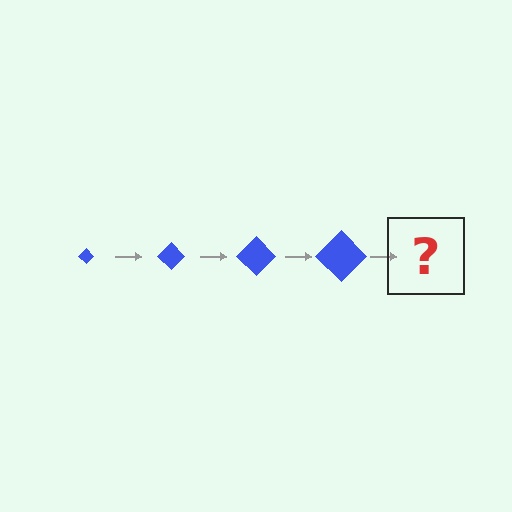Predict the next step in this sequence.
The next step is a blue diamond, larger than the previous one.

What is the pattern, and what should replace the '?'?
The pattern is that the diamond gets progressively larger each step. The '?' should be a blue diamond, larger than the previous one.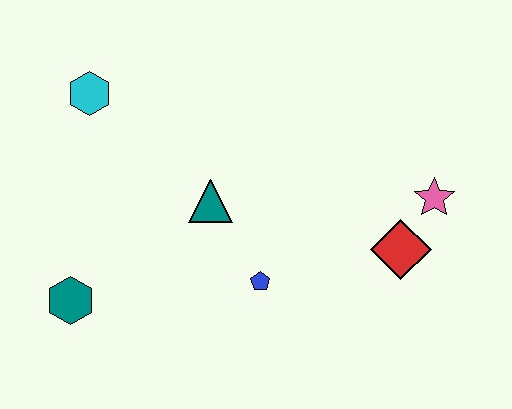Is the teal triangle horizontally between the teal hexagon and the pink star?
Yes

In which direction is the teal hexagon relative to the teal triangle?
The teal hexagon is to the left of the teal triangle.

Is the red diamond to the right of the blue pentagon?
Yes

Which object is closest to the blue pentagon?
The teal triangle is closest to the blue pentagon.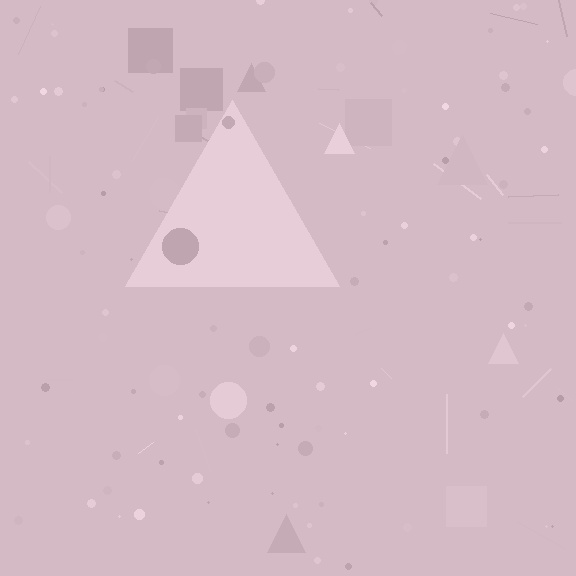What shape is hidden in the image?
A triangle is hidden in the image.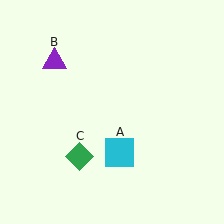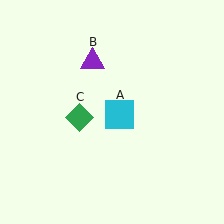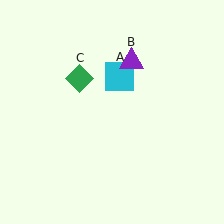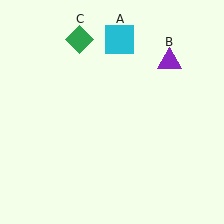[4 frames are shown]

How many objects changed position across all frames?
3 objects changed position: cyan square (object A), purple triangle (object B), green diamond (object C).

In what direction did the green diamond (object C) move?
The green diamond (object C) moved up.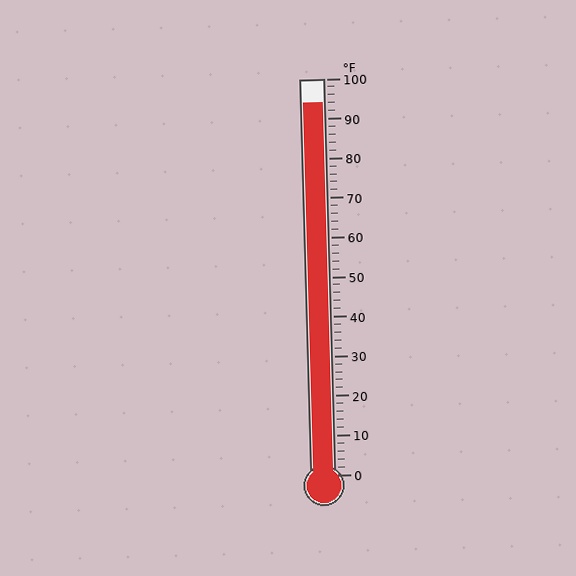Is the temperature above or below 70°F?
The temperature is above 70°F.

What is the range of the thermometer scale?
The thermometer scale ranges from 0°F to 100°F.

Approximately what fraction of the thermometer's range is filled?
The thermometer is filled to approximately 95% of its range.